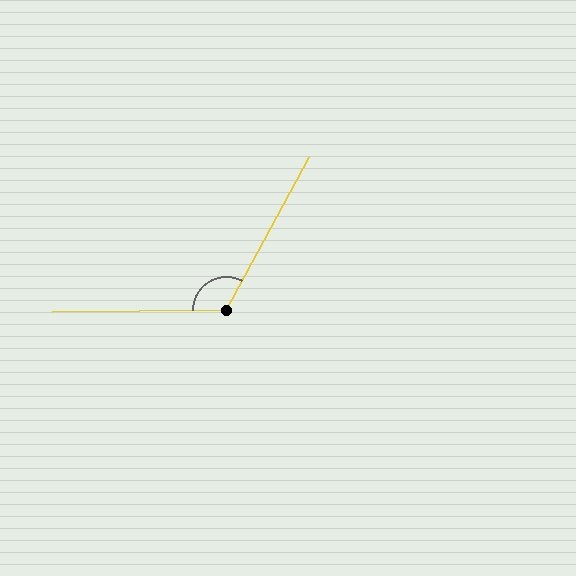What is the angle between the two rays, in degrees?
Approximately 119 degrees.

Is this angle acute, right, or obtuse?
It is obtuse.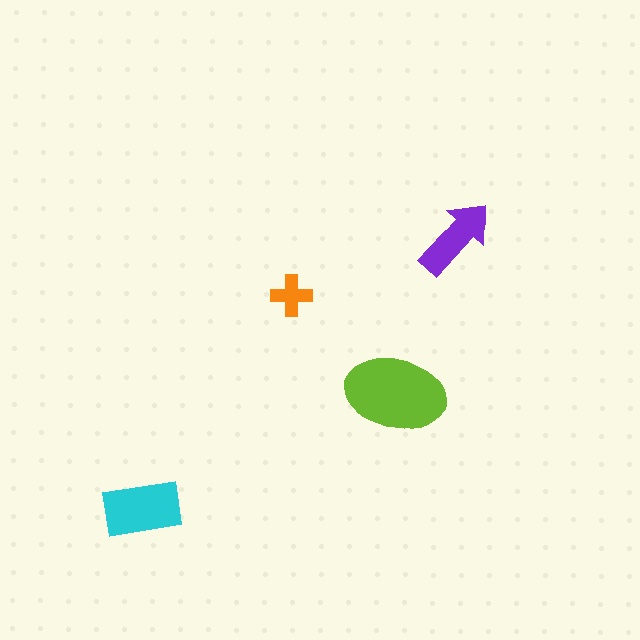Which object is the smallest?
The orange cross.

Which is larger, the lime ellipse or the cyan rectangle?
The lime ellipse.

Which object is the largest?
The lime ellipse.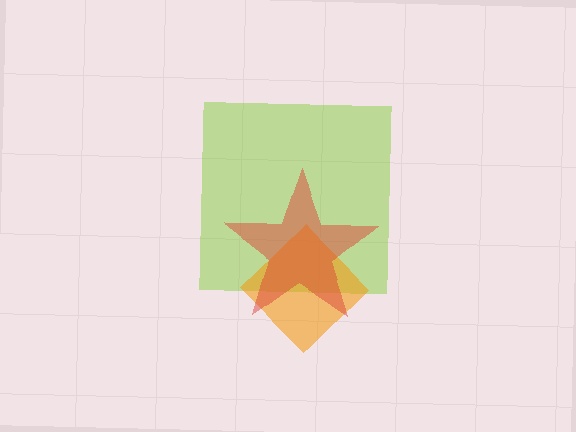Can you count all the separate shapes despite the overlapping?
Yes, there are 3 separate shapes.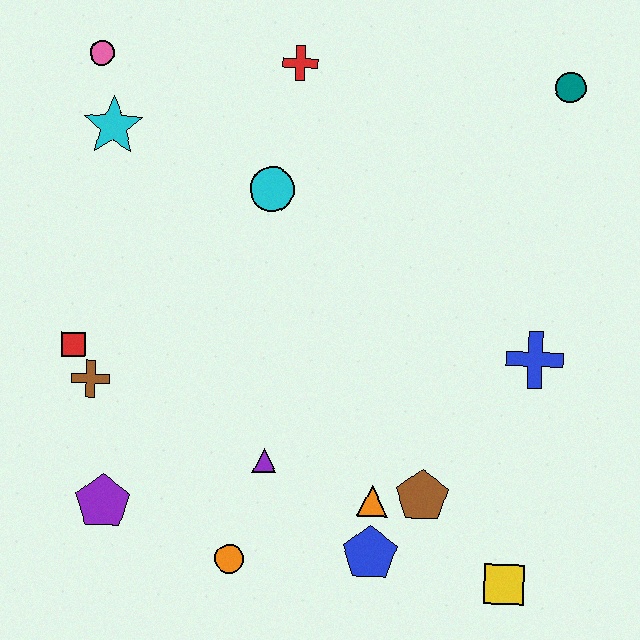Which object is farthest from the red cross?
The yellow square is farthest from the red cross.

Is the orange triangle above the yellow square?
Yes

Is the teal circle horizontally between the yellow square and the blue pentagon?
No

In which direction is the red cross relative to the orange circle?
The red cross is above the orange circle.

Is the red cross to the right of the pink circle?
Yes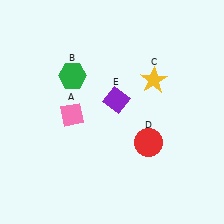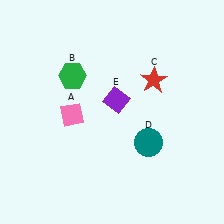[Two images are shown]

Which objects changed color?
C changed from yellow to red. D changed from red to teal.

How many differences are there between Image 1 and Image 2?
There are 2 differences between the two images.